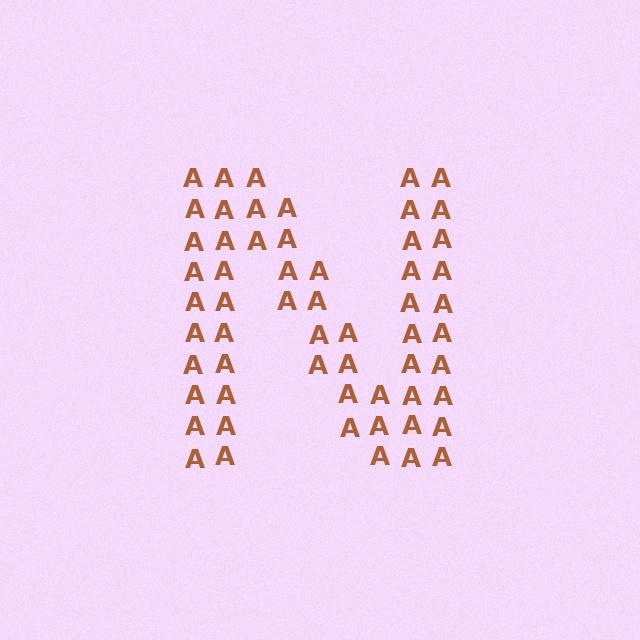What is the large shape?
The large shape is the letter N.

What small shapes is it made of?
It is made of small letter A's.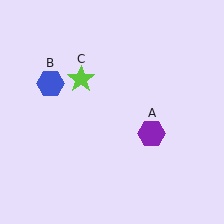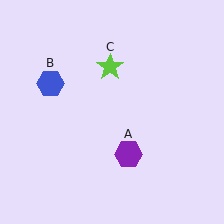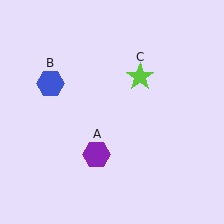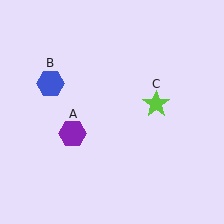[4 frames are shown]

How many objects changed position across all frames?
2 objects changed position: purple hexagon (object A), lime star (object C).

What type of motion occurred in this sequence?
The purple hexagon (object A), lime star (object C) rotated clockwise around the center of the scene.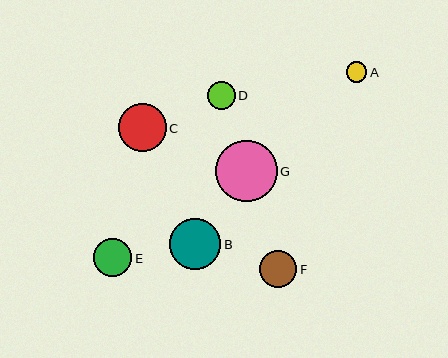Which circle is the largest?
Circle G is the largest with a size of approximately 62 pixels.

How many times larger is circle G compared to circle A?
Circle G is approximately 3.0 times the size of circle A.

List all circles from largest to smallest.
From largest to smallest: G, B, C, E, F, D, A.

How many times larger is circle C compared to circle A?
Circle C is approximately 2.3 times the size of circle A.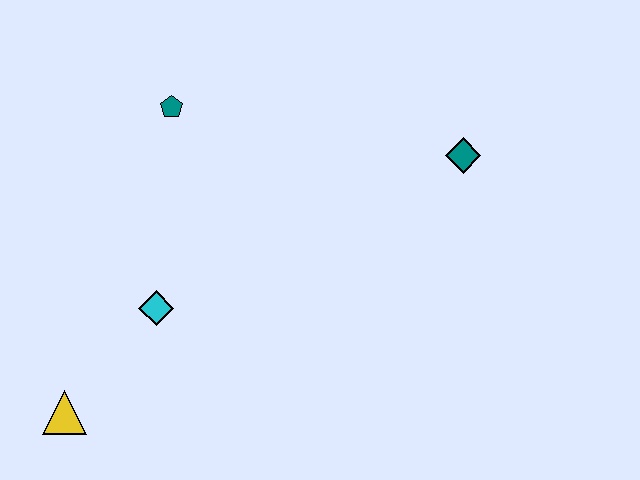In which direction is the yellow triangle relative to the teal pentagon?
The yellow triangle is below the teal pentagon.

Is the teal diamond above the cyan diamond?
Yes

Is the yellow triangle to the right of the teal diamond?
No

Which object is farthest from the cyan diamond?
The teal diamond is farthest from the cyan diamond.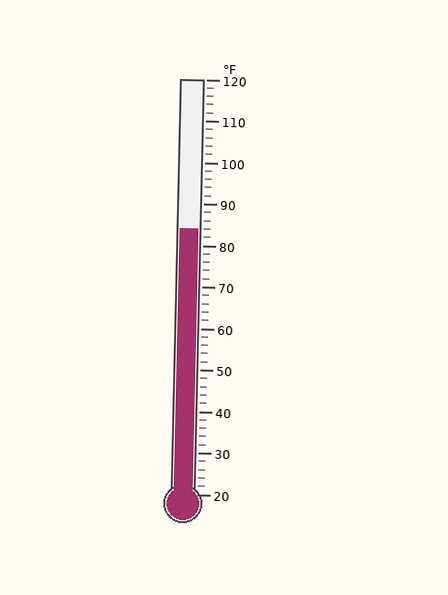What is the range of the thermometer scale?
The thermometer scale ranges from 20°F to 120°F.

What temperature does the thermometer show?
The thermometer shows approximately 84°F.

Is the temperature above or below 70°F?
The temperature is above 70°F.